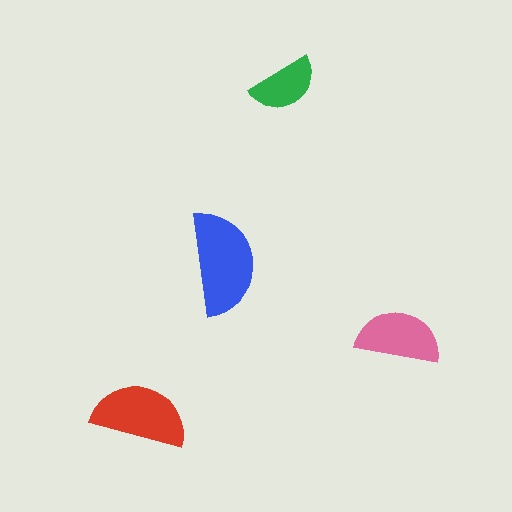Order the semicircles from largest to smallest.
the blue one, the red one, the pink one, the green one.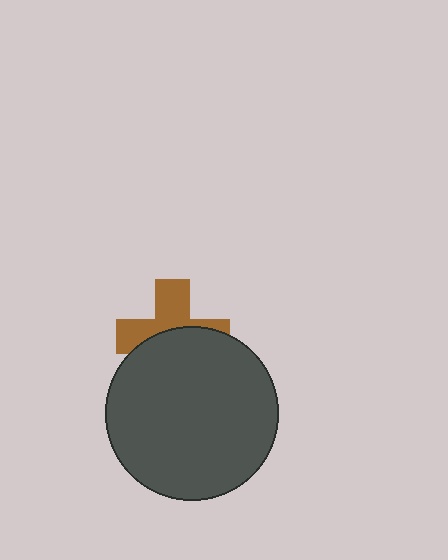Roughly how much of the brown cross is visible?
About half of it is visible (roughly 47%).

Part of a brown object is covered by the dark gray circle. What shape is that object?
It is a cross.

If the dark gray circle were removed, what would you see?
You would see the complete brown cross.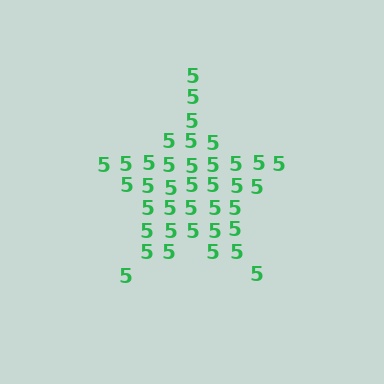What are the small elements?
The small elements are digit 5's.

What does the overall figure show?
The overall figure shows a star.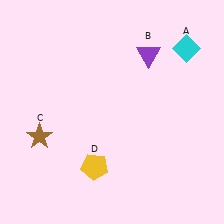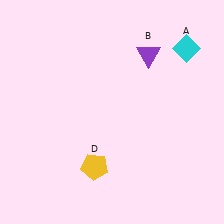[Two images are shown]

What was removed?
The brown star (C) was removed in Image 2.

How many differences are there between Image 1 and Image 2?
There is 1 difference between the two images.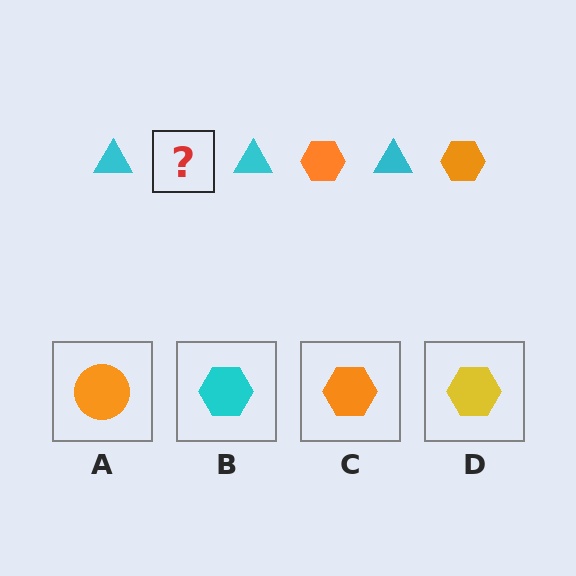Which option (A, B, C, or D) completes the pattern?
C.